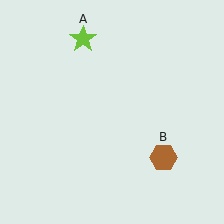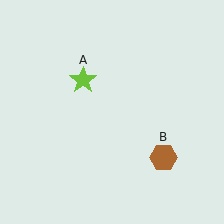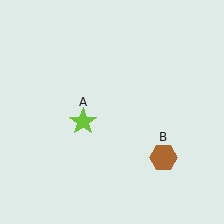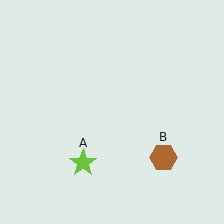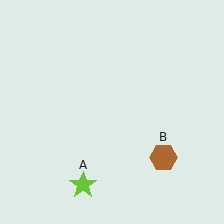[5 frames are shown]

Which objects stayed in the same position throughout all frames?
Brown hexagon (object B) remained stationary.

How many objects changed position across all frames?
1 object changed position: lime star (object A).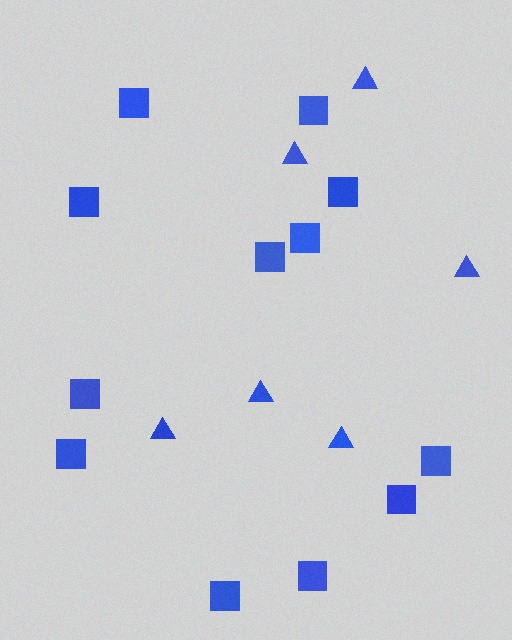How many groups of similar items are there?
There are 2 groups: one group of squares (12) and one group of triangles (6).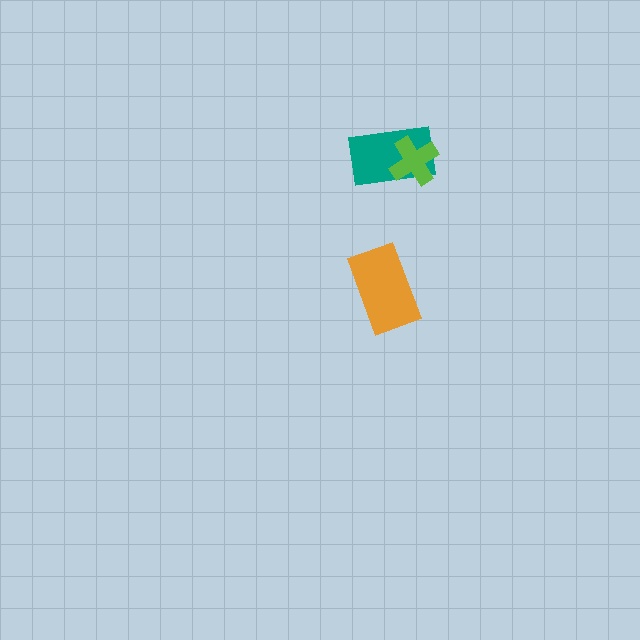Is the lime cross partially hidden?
No, no other shape covers it.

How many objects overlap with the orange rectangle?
0 objects overlap with the orange rectangle.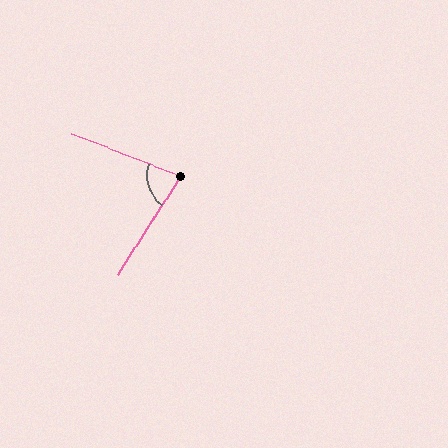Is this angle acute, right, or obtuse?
It is acute.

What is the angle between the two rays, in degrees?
Approximately 78 degrees.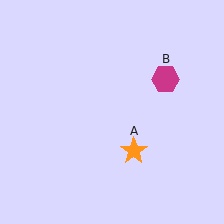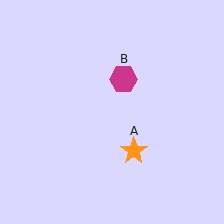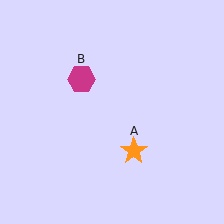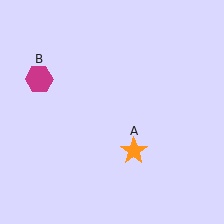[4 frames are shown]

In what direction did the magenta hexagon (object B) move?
The magenta hexagon (object B) moved left.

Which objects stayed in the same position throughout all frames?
Orange star (object A) remained stationary.